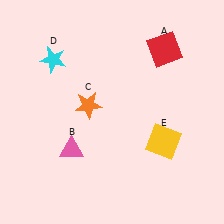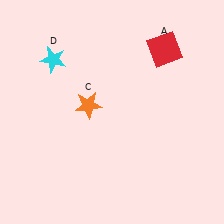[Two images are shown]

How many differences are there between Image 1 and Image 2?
There are 2 differences between the two images.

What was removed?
The yellow square (E), the pink triangle (B) were removed in Image 2.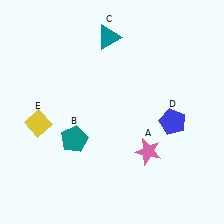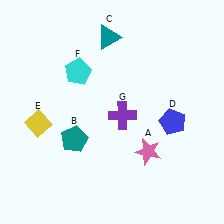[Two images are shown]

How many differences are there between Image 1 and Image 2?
There are 2 differences between the two images.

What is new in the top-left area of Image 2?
A cyan pentagon (F) was added in the top-left area of Image 2.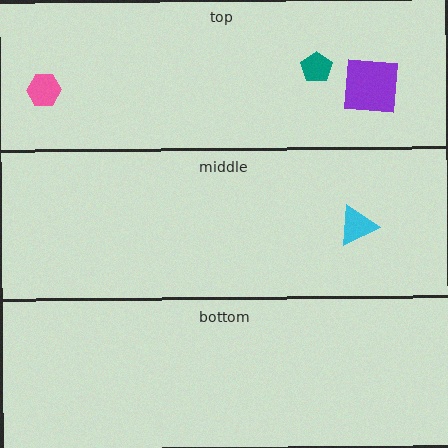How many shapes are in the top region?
3.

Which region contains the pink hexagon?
The top region.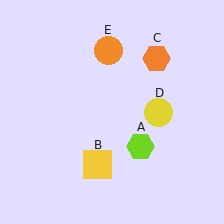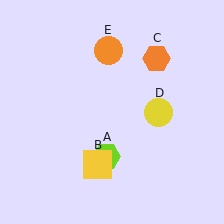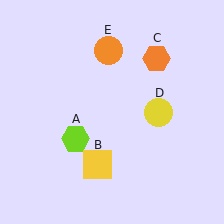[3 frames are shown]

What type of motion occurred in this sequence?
The lime hexagon (object A) rotated clockwise around the center of the scene.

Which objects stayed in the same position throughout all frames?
Yellow square (object B) and orange hexagon (object C) and yellow circle (object D) and orange circle (object E) remained stationary.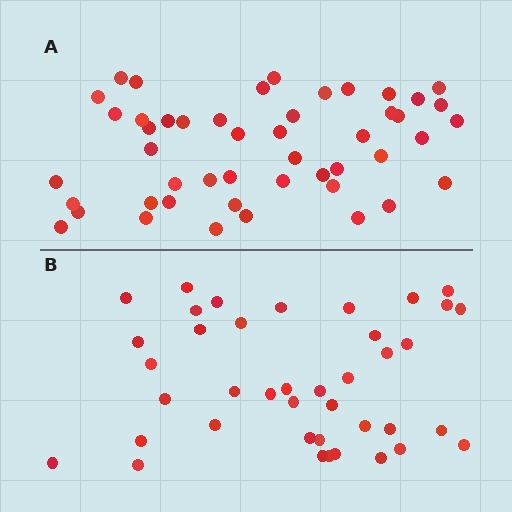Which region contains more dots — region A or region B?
Region A (the top region) has more dots.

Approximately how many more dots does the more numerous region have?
Region A has roughly 8 or so more dots than region B.